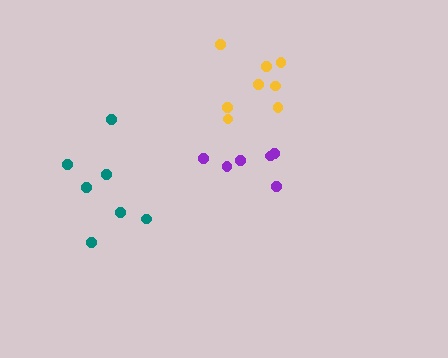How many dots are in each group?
Group 1: 7 dots, Group 2: 6 dots, Group 3: 8 dots (21 total).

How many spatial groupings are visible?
There are 3 spatial groupings.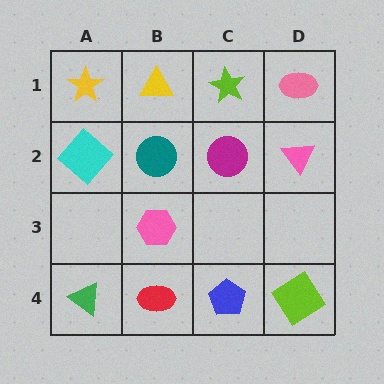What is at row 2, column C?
A magenta circle.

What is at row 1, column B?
A yellow triangle.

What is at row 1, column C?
A lime star.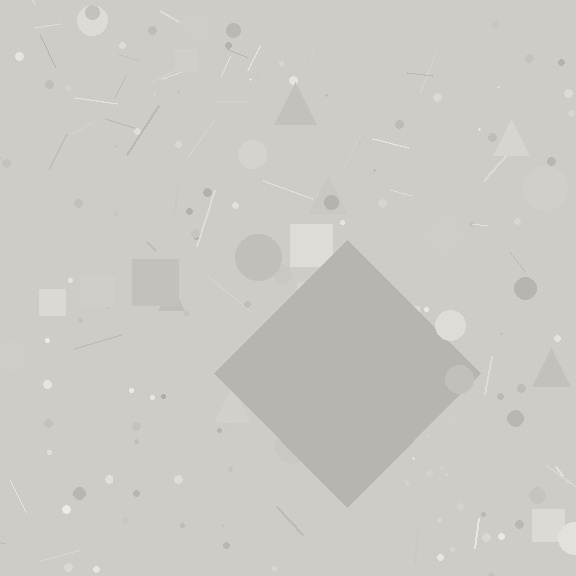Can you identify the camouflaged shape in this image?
The camouflaged shape is a diamond.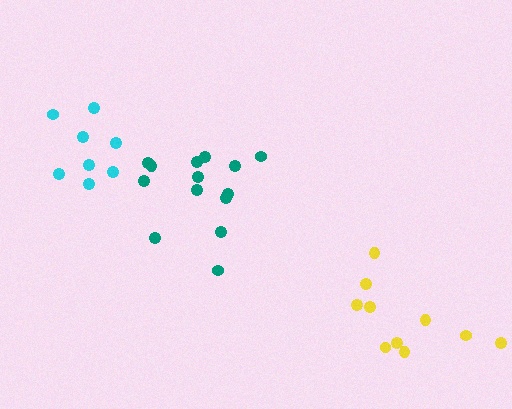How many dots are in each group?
Group 1: 14 dots, Group 2: 8 dots, Group 3: 10 dots (32 total).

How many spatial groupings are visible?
There are 3 spatial groupings.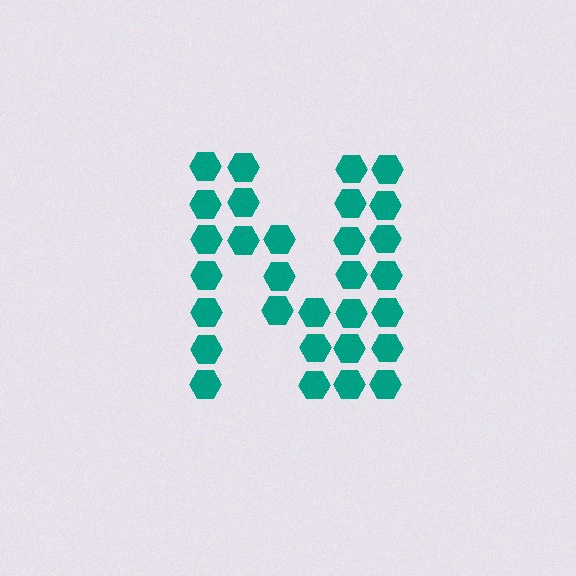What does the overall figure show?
The overall figure shows the letter N.